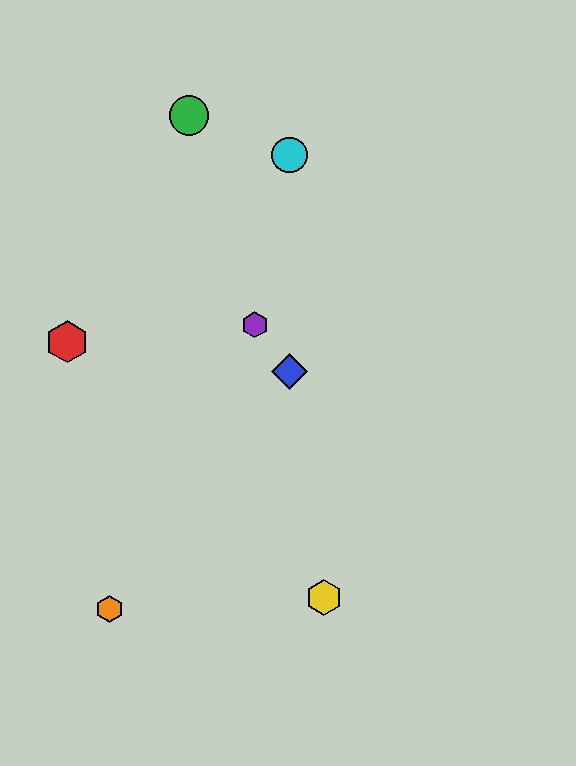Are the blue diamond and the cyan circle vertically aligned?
Yes, both are at x≈289.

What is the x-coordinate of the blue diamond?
The blue diamond is at x≈289.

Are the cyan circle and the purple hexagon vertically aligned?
No, the cyan circle is at x≈289 and the purple hexagon is at x≈255.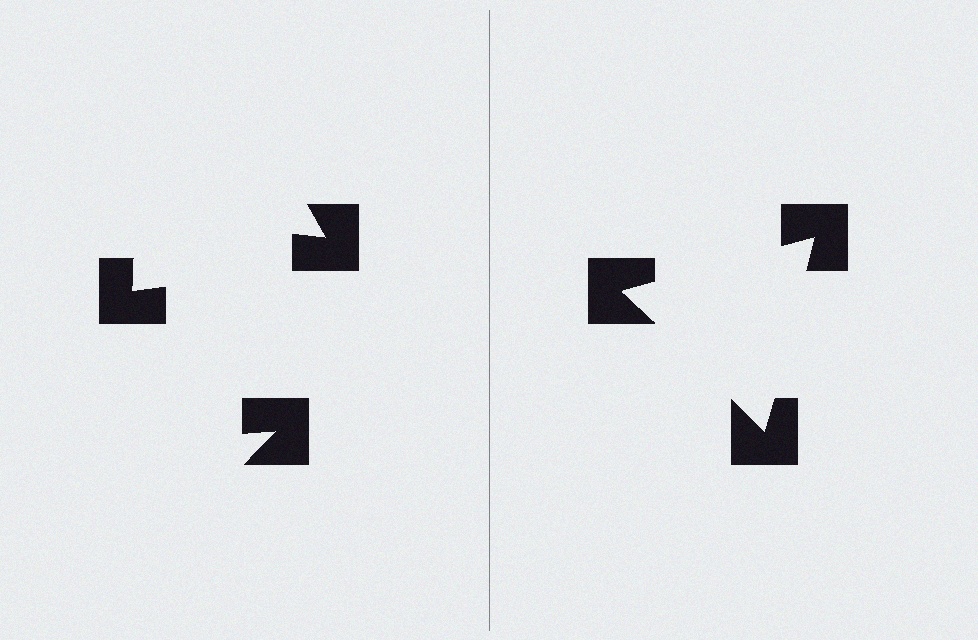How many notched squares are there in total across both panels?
6 — 3 on each side.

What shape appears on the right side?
An illusory triangle.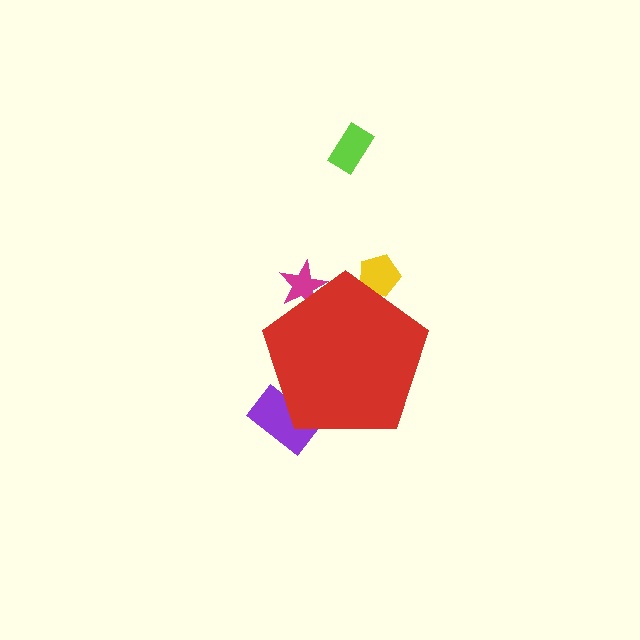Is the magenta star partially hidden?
Yes, the magenta star is partially hidden behind the red pentagon.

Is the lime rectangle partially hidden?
No, the lime rectangle is fully visible.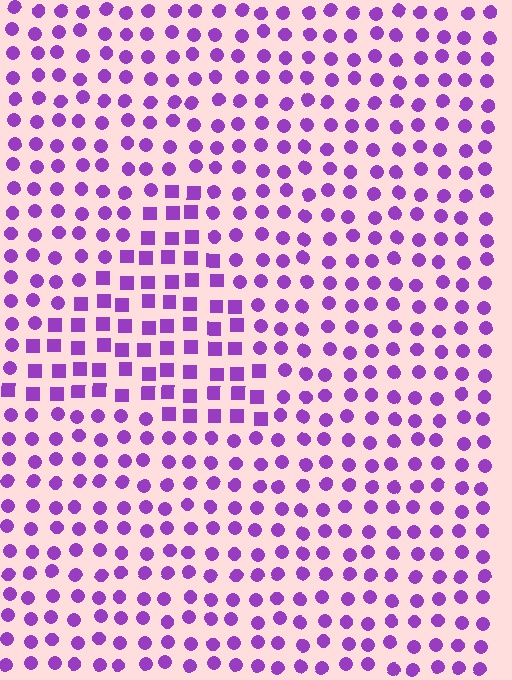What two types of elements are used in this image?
The image uses squares inside the triangle region and circles outside it.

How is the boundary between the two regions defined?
The boundary is defined by a change in element shape: squares inside vs. circles outside. All elements share the same color and spacing.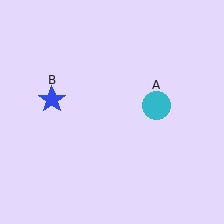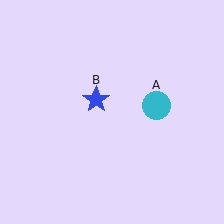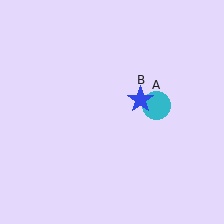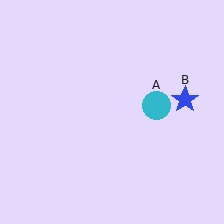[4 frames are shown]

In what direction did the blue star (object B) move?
The blue star (object B) moved right.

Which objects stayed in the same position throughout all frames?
Cyan circle (object A) remained stationary.